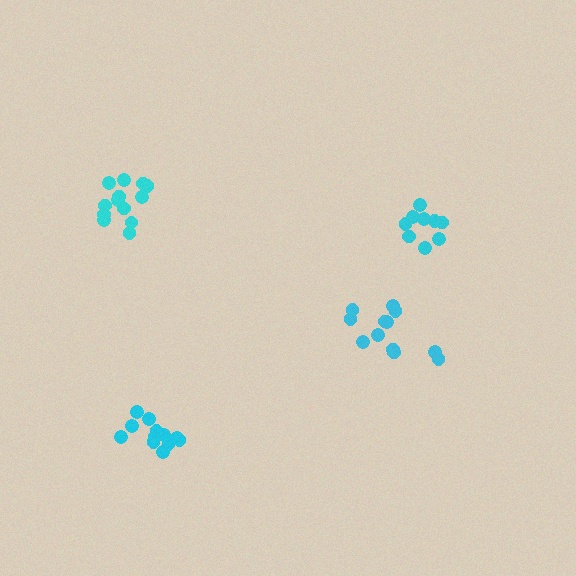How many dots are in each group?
Group 1: 12 dots, Group 2: 13 dots, Group 3: 9 dots, Group 4: 12 dots (46 total).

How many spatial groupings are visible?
There are 4 spatial groupings.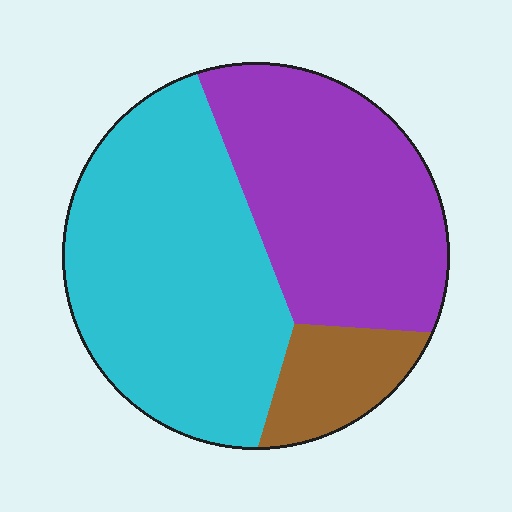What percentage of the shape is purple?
Purple takes up about two fifths (2/5) of the shape.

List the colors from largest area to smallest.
From largest to smallest: cyan, purple, brown.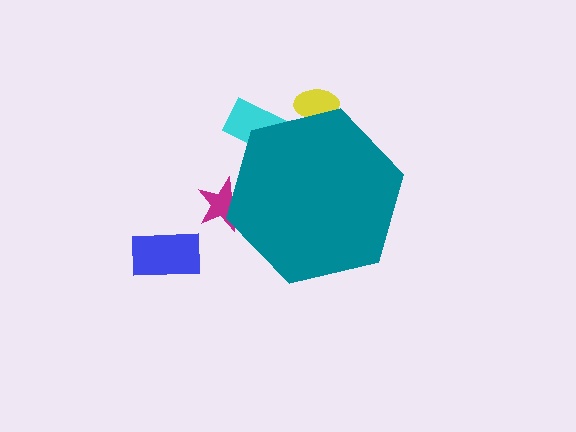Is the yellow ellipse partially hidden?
Yes, the yellow ellipse is partially hidden behind the teal hexagon.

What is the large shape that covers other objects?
A teal hexagon.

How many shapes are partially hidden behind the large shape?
3 shapes are partially hidden.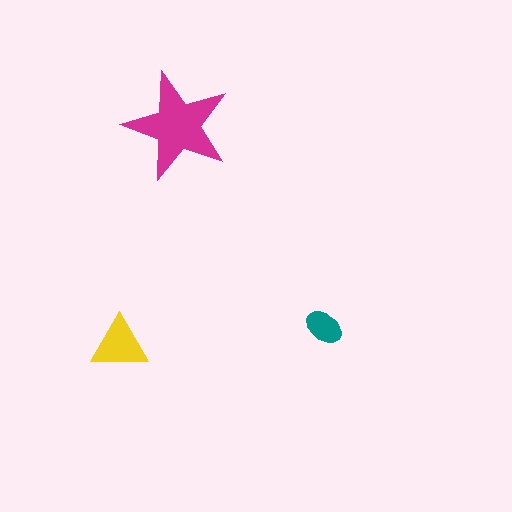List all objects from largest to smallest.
The magenta star, the yellow triangle, the teal ellipse.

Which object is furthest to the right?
The teal ellipse is rightmost.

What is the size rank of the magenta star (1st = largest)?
1st.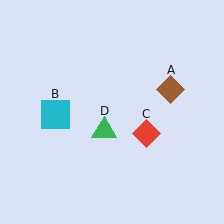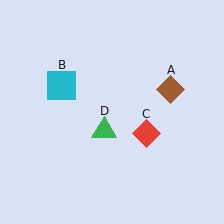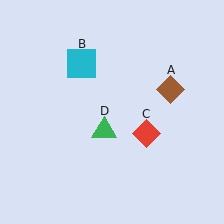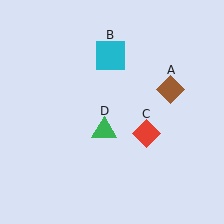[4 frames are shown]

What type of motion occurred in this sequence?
The cyan square (object B) rotated clockwise around the center of the scene.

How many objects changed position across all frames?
1 object changed position: cyan square (object B).